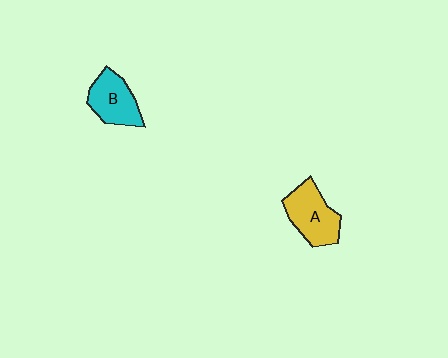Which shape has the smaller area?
Shape B (cyan).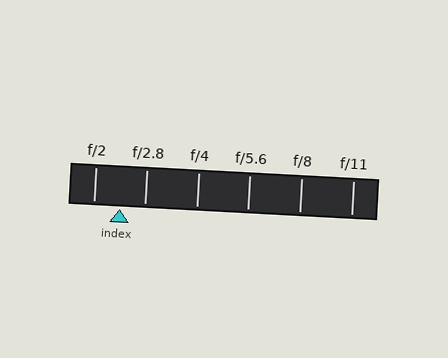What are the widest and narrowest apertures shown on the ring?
The widest aperture shown is f/2 and the narrowest is f/11.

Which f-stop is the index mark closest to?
The index mark is closest to f/2.8.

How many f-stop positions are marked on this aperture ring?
There are 6 f-stop positions marked.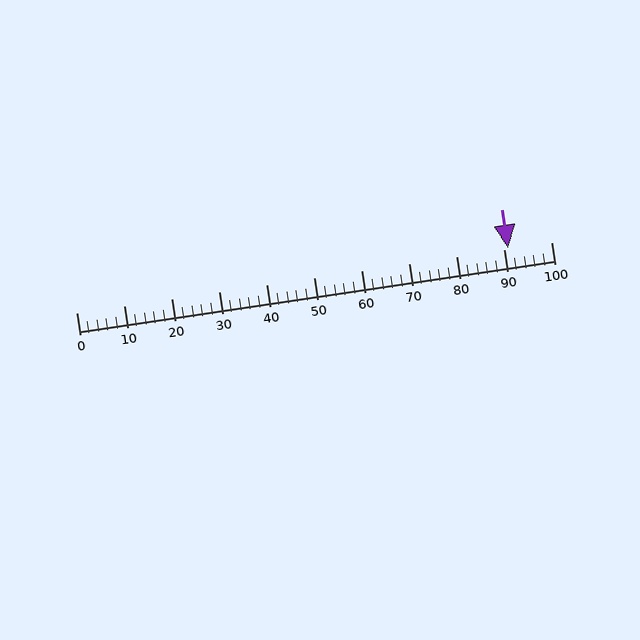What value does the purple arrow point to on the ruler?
The purple arrow points to approximately 91.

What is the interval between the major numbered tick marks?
The major tick marks are spaced 10 units apart.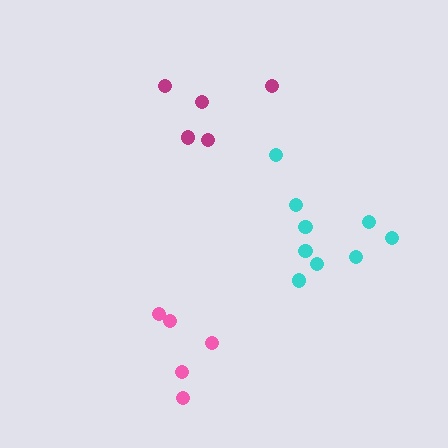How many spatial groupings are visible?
There are 3 spatial groupings.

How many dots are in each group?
Group 1: 5 dots, Group 2: 5 dots, Group 3: 9 dots (19 total).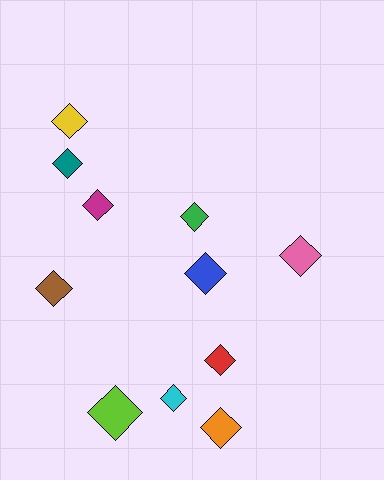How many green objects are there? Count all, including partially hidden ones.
There is 1 green object.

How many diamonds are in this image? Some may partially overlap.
There are 11 diamonds.